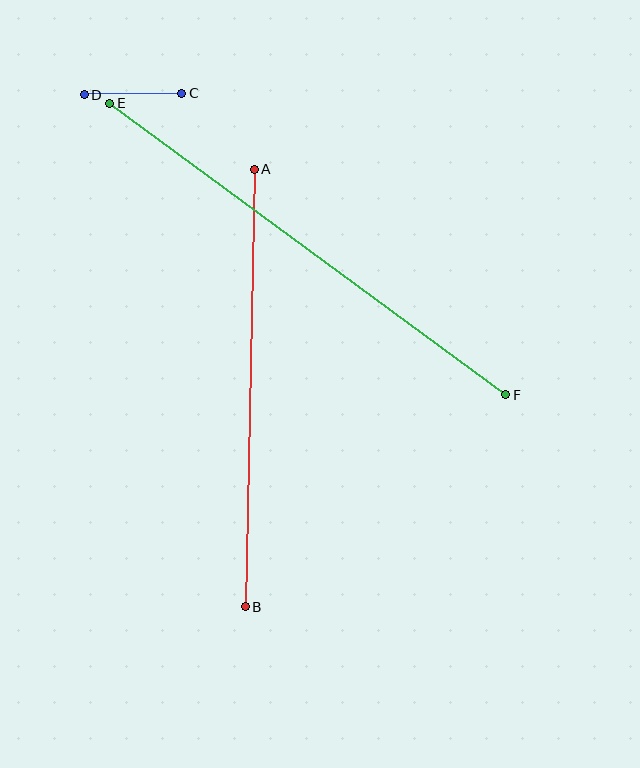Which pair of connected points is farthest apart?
Points E and F are farthest apart.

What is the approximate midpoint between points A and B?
The midpoint is at approximately (250, 388) pixels.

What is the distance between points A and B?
The distance is approximately 437 pixels.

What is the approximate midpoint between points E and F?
The midpoint is at approximately (308, 249) pixels.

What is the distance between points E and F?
The distance is approximately 492 pixels.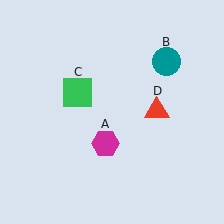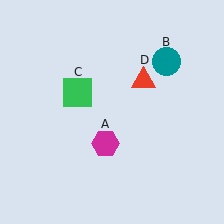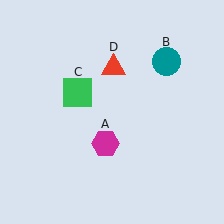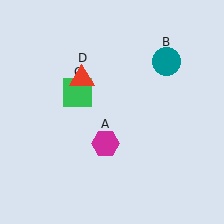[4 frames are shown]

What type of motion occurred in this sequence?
The red triangle (object D) rotated counterclockwise around the center of the scene.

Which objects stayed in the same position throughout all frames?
Magenta hexagon (object A) and teal circle (object B) and green square (object C) remained stationary.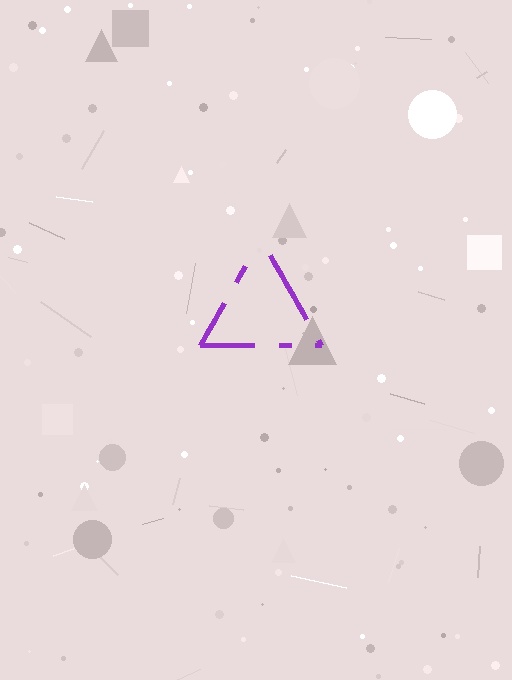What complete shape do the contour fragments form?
The contour fragments form a triangle.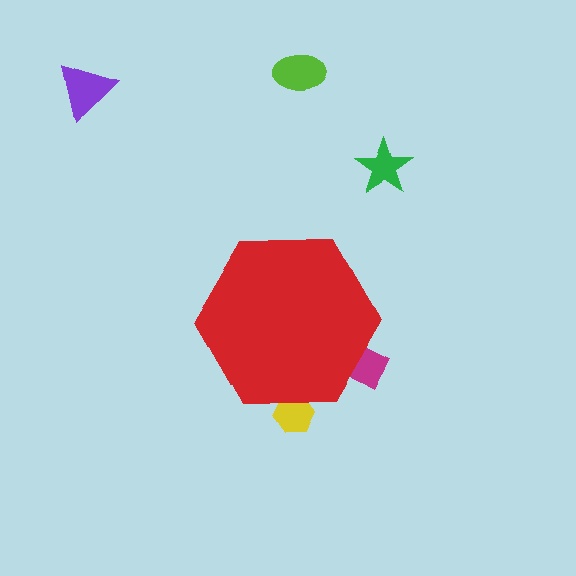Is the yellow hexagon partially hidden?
Yes, the yellow hexagon is partially hidden behind the red hexagon.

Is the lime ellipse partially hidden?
No, the lime ellipse is fully visible.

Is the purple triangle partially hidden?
No, the purple triangle is fully visible.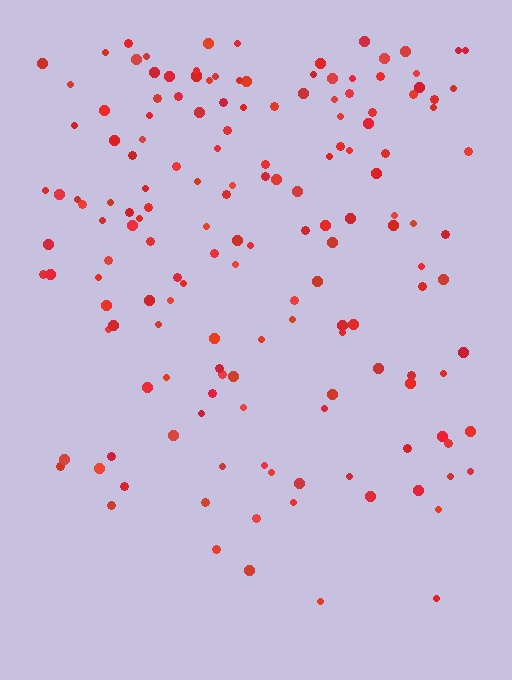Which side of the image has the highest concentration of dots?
The top.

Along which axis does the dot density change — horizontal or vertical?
Vertical.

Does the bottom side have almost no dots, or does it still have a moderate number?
Still a moderate number, just noticeably fewer than the top.